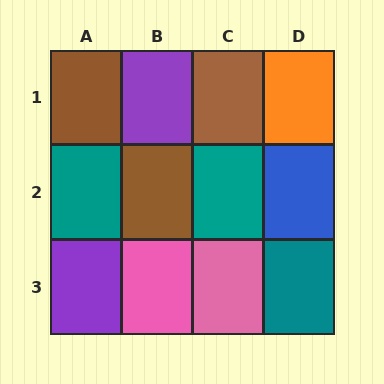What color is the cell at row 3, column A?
Purple.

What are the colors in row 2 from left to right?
Teal, brown, teal, blue.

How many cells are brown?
3 cells are brown.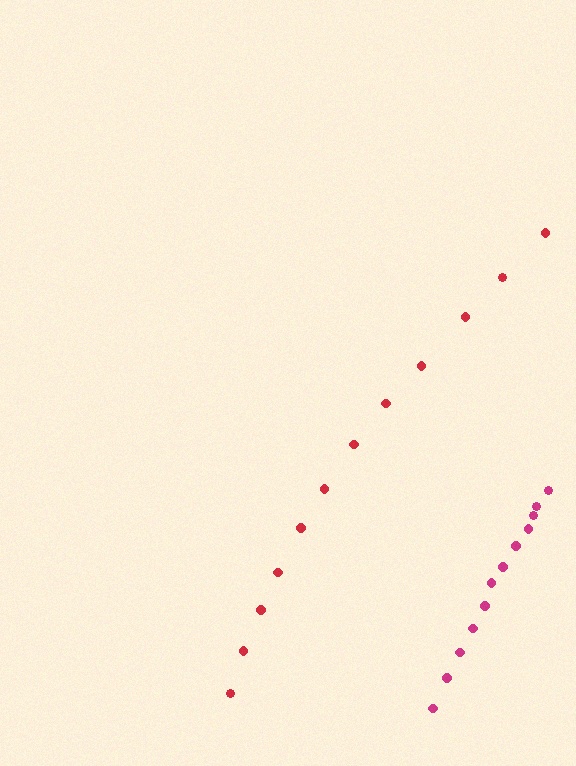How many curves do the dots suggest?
There are 2 distinct paths.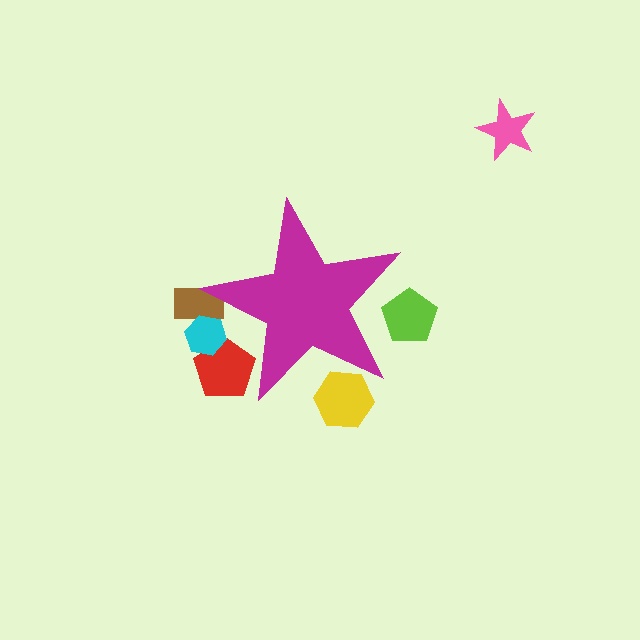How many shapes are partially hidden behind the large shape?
5 shapes are partially hidden.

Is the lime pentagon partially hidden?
Yes, the lime pentagon is partially hidden behind the magenta star.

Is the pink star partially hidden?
No, the pink star is fully visible.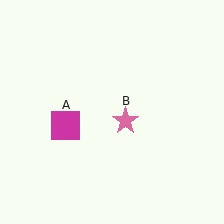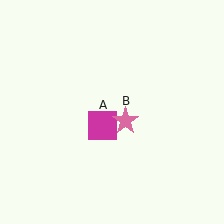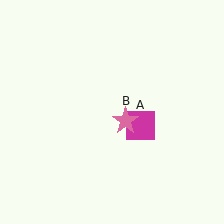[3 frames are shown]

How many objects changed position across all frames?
1 object changed position: magenta square (object A).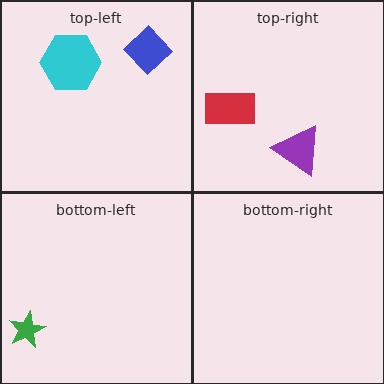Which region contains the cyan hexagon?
The top-left region.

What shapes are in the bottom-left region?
The green star.